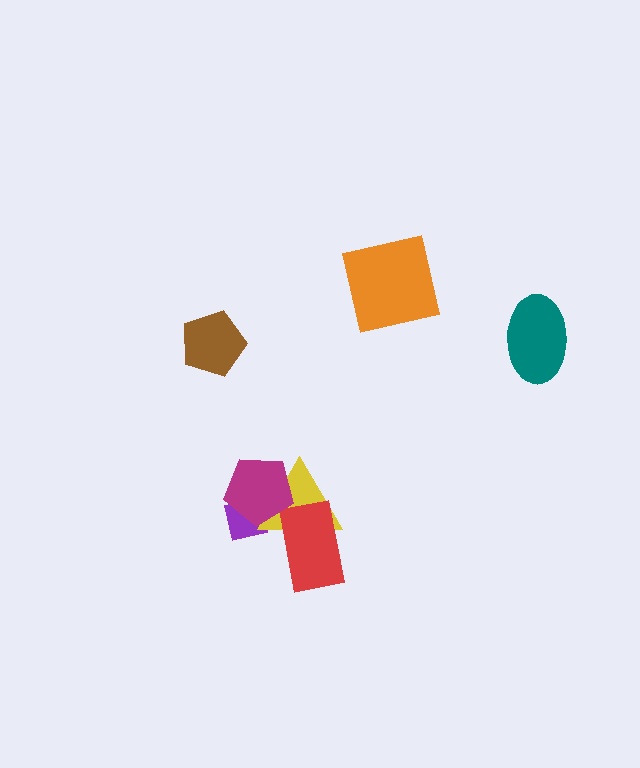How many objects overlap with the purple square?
2 objects overlap with the purple square.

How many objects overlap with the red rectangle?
1 object overlaps with the red rectangle.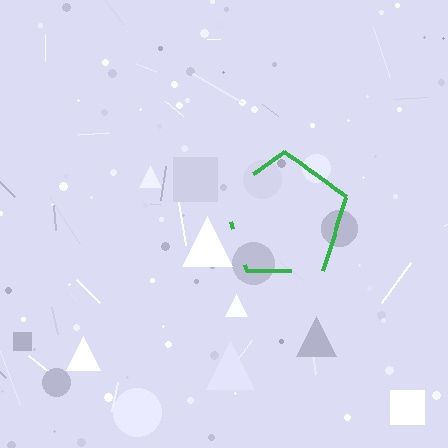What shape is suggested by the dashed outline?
The dashed outline suggests a pentagon.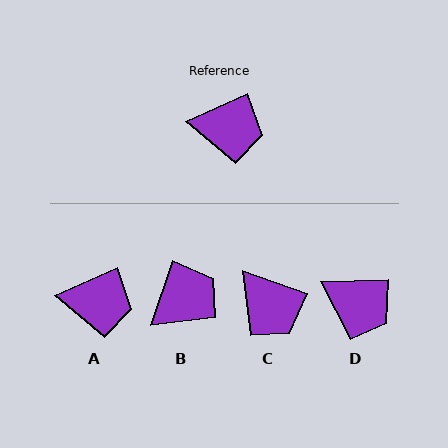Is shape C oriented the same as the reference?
No, it is off by about 44 degrees.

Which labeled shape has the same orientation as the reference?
A.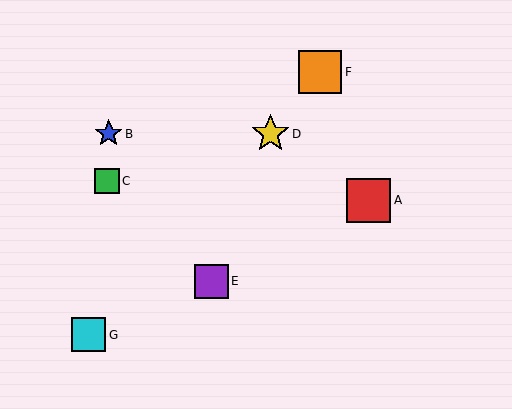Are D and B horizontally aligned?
Yes, both are at y≈134.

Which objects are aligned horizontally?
Objects B, D are aligned horizontally.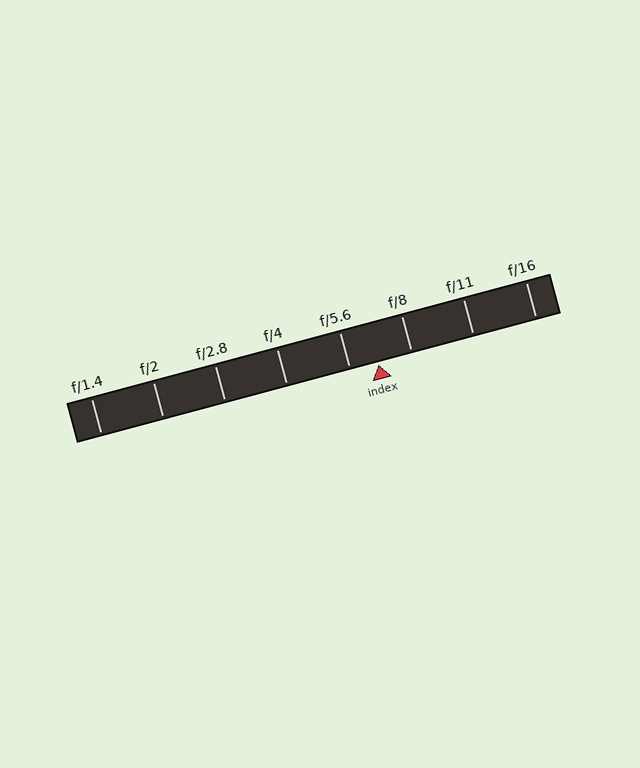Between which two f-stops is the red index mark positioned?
The index mark is between f/5.6 and f/8.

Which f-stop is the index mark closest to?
The index mark is closest to f/5.6.